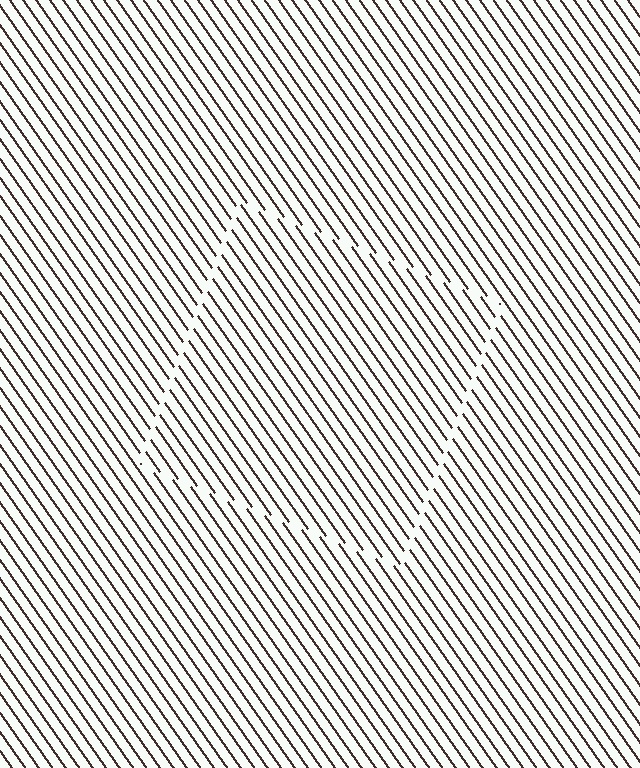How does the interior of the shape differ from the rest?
The interior of the shape contains the same grating, shifted by half a period — the contour is defined by the phase discontinuity where line-ends from the inner and outer gratings abut.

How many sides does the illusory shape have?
4 sides — the line-ends trace a square.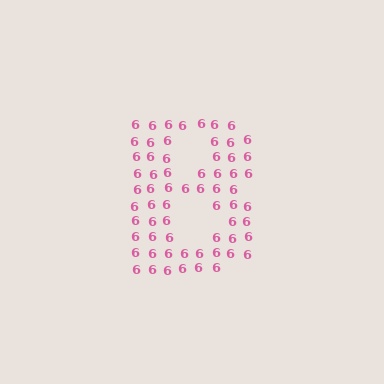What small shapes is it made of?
It is made of small digit 6's.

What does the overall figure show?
The overall figure shows the letter B.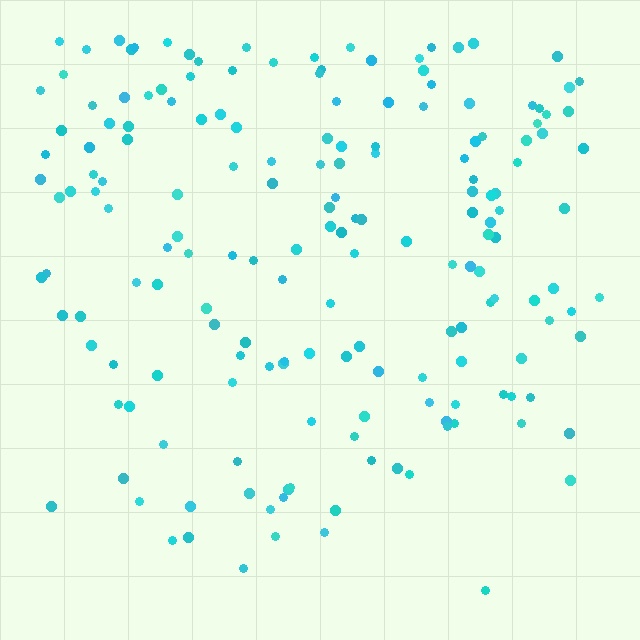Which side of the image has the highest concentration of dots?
The top.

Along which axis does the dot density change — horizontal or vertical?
Vertical.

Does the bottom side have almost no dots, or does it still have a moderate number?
Still a moderate number, just noticeably fewer than the top.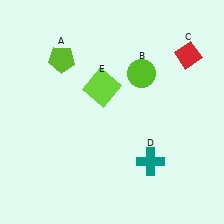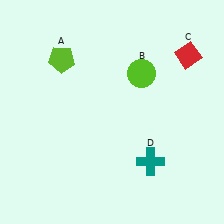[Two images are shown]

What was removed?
The lime square (E) was removed in Image 2.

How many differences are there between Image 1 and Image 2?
There is 1 difference between the two images.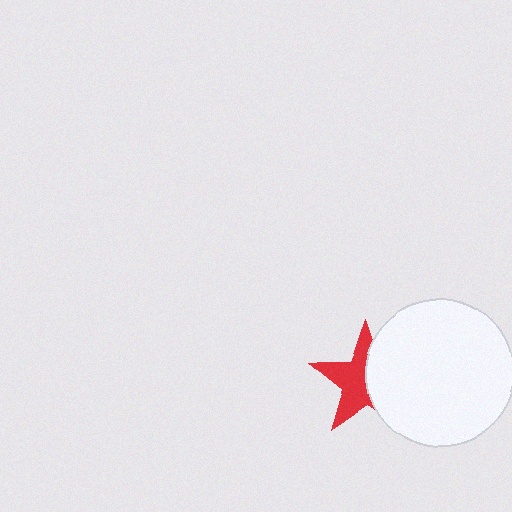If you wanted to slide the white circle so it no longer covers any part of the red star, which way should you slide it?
Slide it right — that is the most direct way to separate the two shapes.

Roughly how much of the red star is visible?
About half of it is visible (roughly 54%).